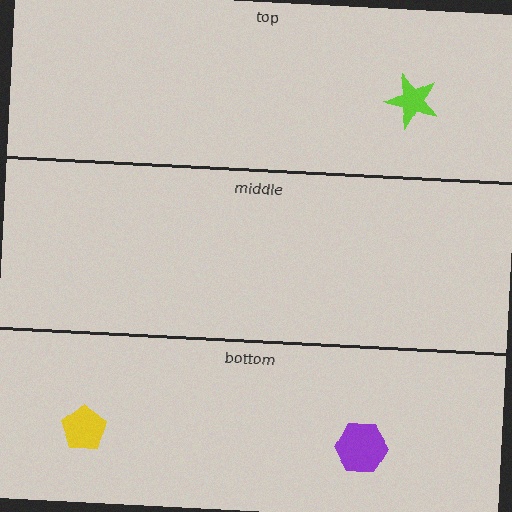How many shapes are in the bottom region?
2.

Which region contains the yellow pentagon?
The bottom region.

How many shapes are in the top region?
1.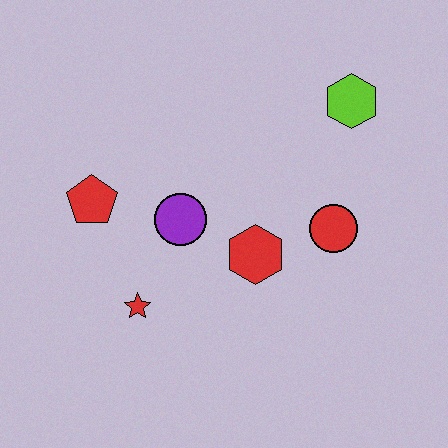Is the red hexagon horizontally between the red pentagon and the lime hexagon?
Yes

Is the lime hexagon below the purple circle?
No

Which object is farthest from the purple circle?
The lime hexagon is farthest from the purple circle.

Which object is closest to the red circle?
The red hexagon is closest to the red circle.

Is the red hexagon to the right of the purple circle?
Yes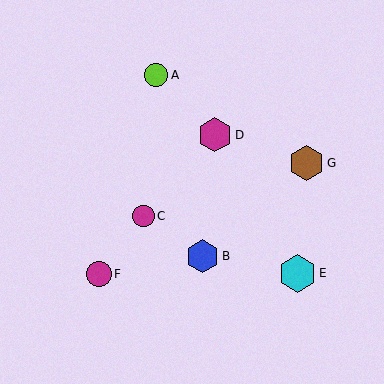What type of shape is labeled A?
Shape A is a lime circle.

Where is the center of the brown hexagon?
The center of the brown hexagon is at (306, 163).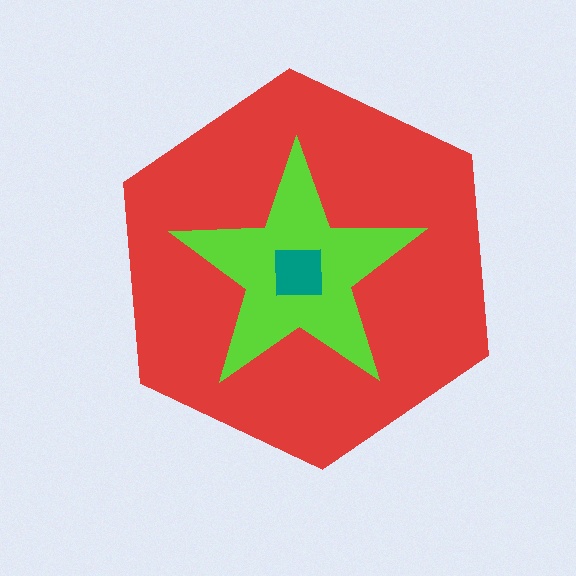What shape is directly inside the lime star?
The teal square.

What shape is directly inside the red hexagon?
The lime star.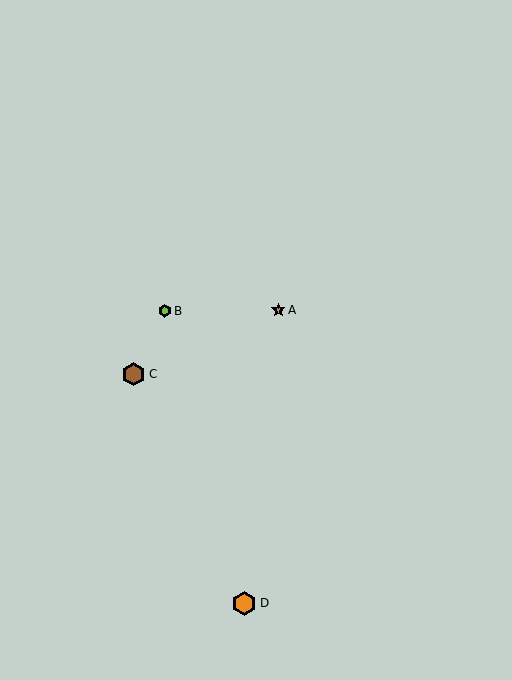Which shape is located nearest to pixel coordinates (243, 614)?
The orange hexagon (labeled D) at (244, 603) is nearest to that location.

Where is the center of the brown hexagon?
The center of the brown hexagon is at (134, 374).